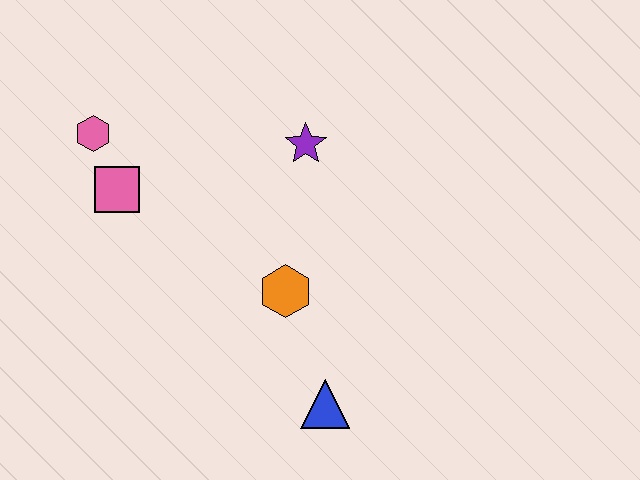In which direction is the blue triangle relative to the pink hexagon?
The blue triangle is below the pink hexagon.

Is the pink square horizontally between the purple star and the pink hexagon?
Yes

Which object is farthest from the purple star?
The blue triangle is farthest from the purple star.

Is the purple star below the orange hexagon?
No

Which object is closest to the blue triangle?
The orange hexagon is closest to the blue triangle.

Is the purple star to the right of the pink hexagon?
Yes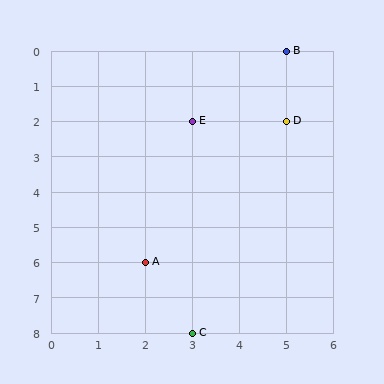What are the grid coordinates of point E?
Point E is at grid coordinates (3, 2).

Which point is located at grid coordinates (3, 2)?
Point E is at (3, 2).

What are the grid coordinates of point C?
Point C is at grid coordinates (3, 8).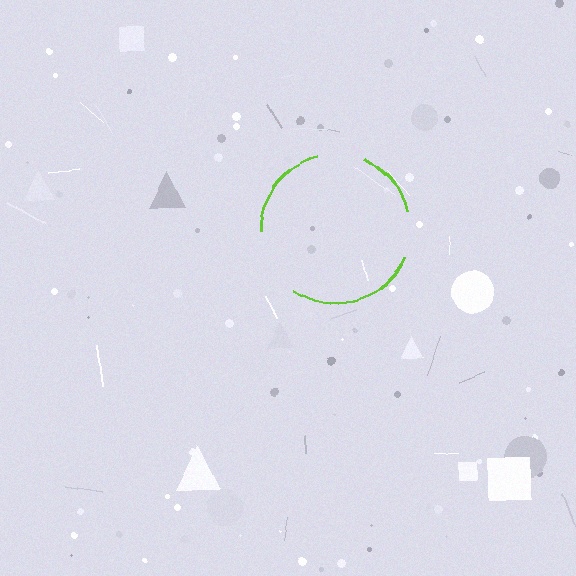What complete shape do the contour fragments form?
The contour fragments form a circle.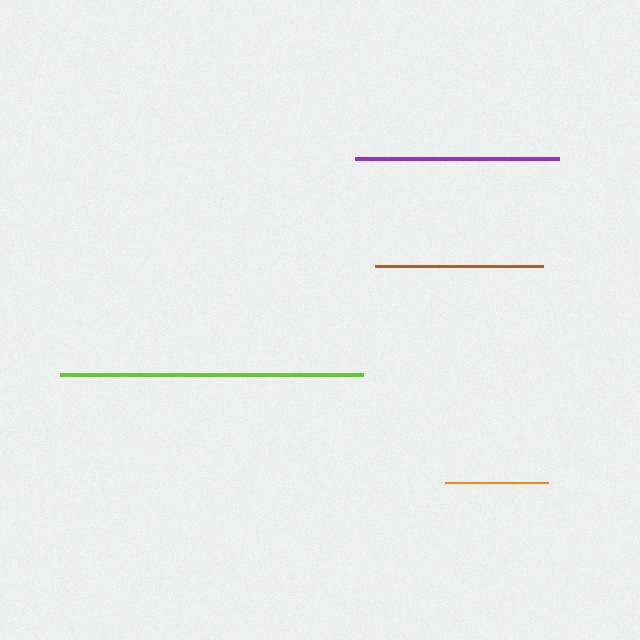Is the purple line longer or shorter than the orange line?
The purple line is longer than the orange line.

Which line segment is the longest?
The lime line is the longest at approximately 303 pixels.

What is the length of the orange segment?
The orange segment is approximately 102 pixels long.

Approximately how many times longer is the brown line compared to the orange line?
The brown line is approximately 1.6 times the length of the orange line.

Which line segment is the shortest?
The orange line is the shortest at approximately 102 pixels.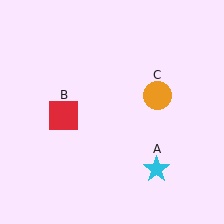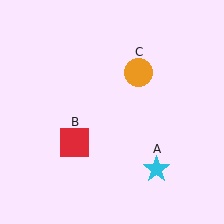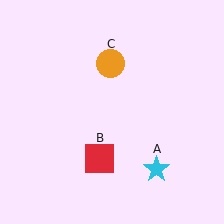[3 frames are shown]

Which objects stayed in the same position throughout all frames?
Cyan star (object A) remained stationary.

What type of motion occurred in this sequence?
The red square (object B), orange circle (object C) rotated counterclockwise around the center of the scene.